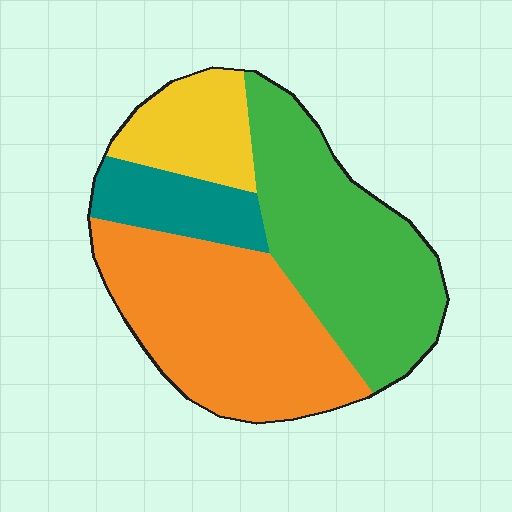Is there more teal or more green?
Green.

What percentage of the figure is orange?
Orange takes up about three eighths (3/8) of the figure.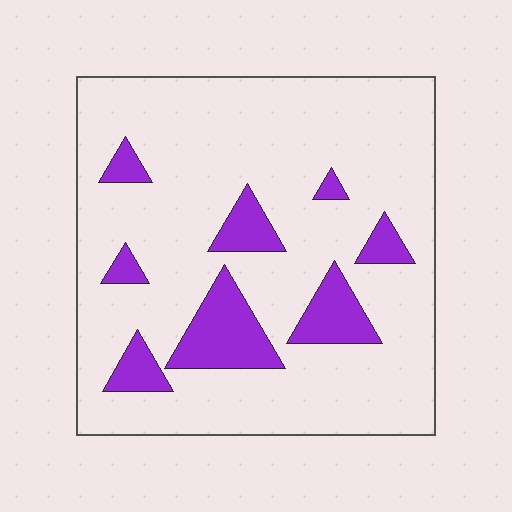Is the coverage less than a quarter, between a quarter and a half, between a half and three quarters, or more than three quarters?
Less than a quarter.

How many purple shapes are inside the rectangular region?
8.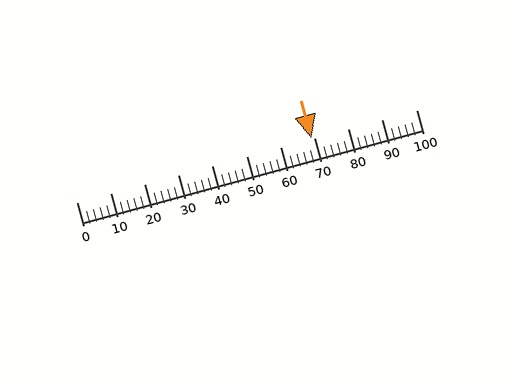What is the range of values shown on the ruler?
The ruler shows values from 0 to 100.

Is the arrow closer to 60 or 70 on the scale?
The arrow is closer to 70.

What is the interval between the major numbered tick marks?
The major tick marks are spaced 10 units apart.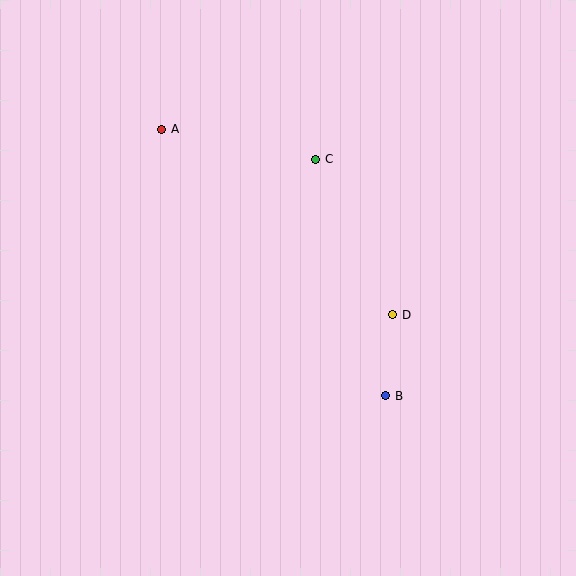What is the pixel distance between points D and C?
The distance between D and C is 174 pixels.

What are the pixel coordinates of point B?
Point B is at (386, 396).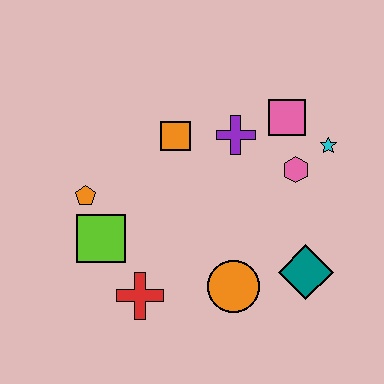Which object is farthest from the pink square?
The red cross is farthest from the pink square.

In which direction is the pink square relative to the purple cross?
The pink square is to the right of the purple cross.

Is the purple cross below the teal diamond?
No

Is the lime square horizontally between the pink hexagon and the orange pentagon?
Yes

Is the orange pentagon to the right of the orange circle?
No